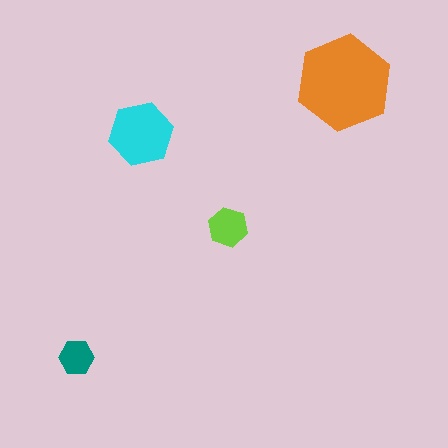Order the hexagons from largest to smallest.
the orange one, the cyan one, the lime one, the teal one.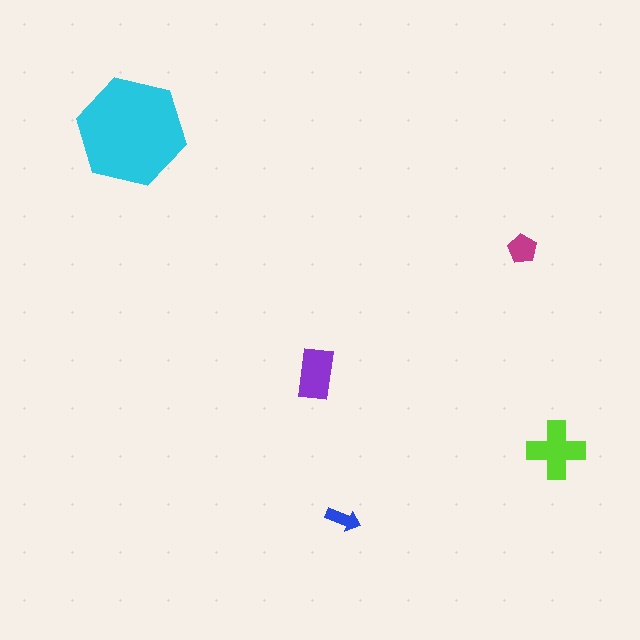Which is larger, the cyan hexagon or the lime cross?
The cyan hexagon.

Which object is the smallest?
The blue arrow.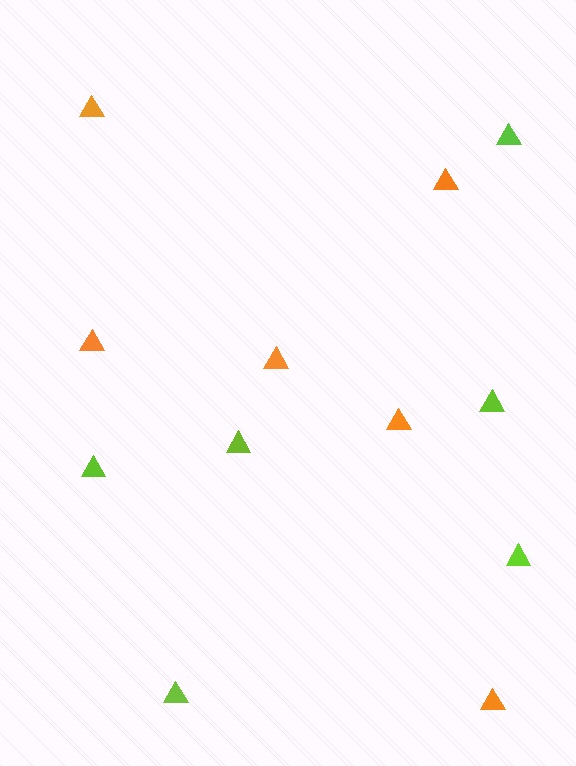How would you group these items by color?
There are 2 groups: one group of lime triangles (6) and one group of orange triangles (6).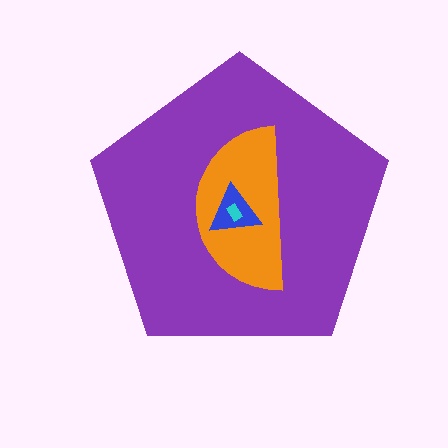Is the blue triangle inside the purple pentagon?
Yes.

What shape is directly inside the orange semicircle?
The blue triangle.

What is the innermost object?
The cyan rectangle.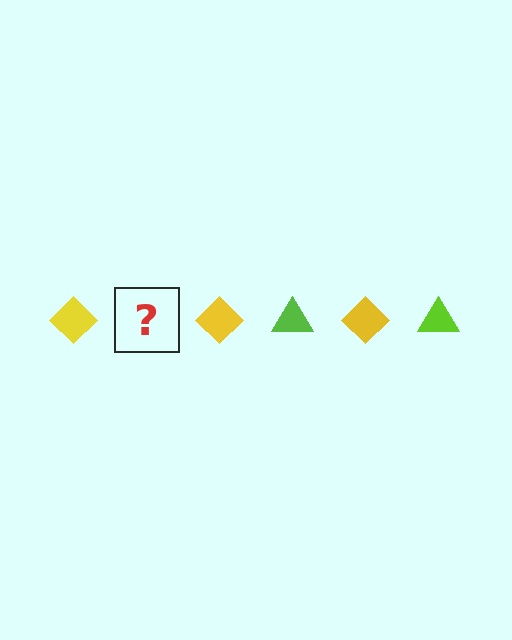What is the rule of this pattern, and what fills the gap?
The rule is that the pattern alternates between yellow diamond and lime triangle. The gap should be filled with a lime triangle.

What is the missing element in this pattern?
The missing element is a lime triangle.